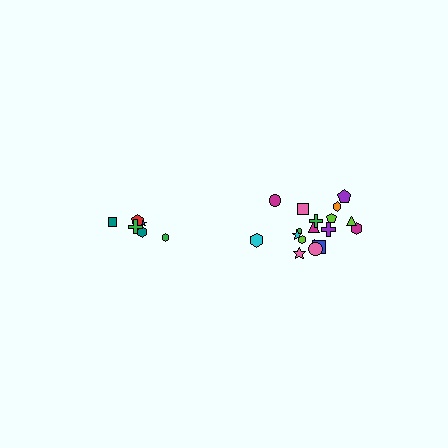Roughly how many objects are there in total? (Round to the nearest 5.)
Roughly 25 objects in total.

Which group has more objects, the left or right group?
The right group.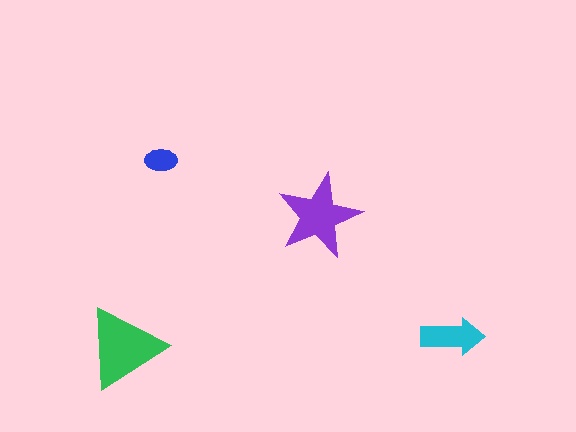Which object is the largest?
The green triangle.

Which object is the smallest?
The blue ellipse.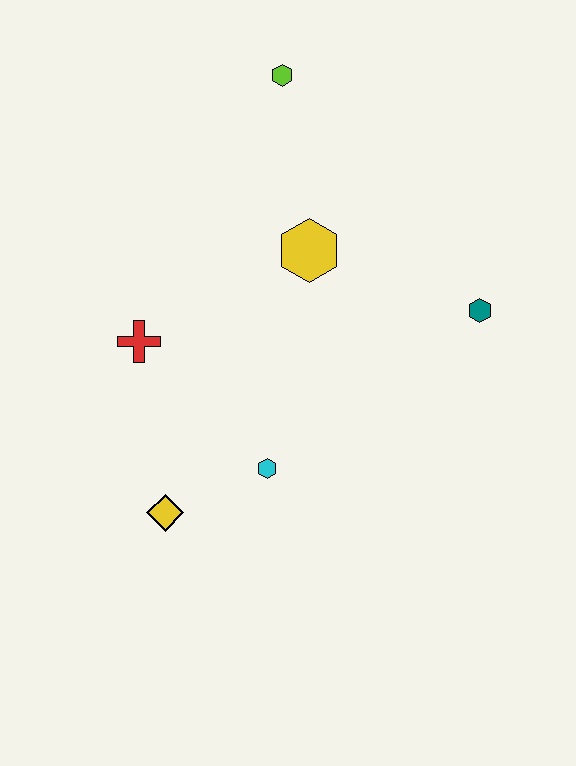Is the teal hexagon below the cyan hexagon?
No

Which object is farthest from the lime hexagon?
The yellow diamond is farthest from the lime hexagon.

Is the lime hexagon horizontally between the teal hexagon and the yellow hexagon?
No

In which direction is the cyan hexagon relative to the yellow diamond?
The cyan hexagon is to the right of the yellow diamond.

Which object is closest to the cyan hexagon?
The yellow diamond is closest to the cyan hexagon.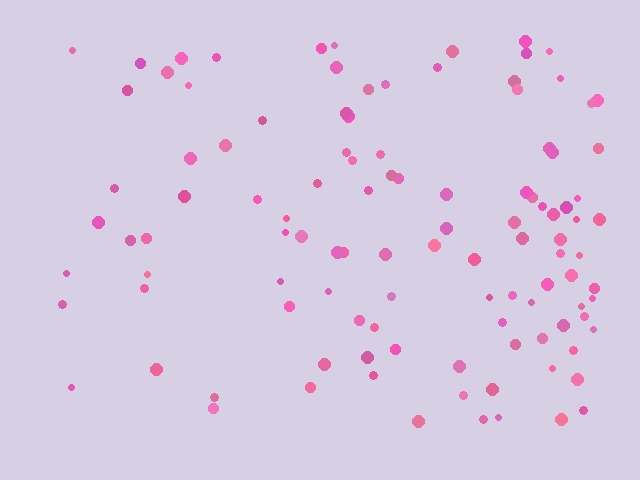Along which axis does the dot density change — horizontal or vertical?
Horizontal.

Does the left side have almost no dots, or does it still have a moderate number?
Still a moderate number, just noticeably fewer than the right.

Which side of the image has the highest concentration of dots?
The right.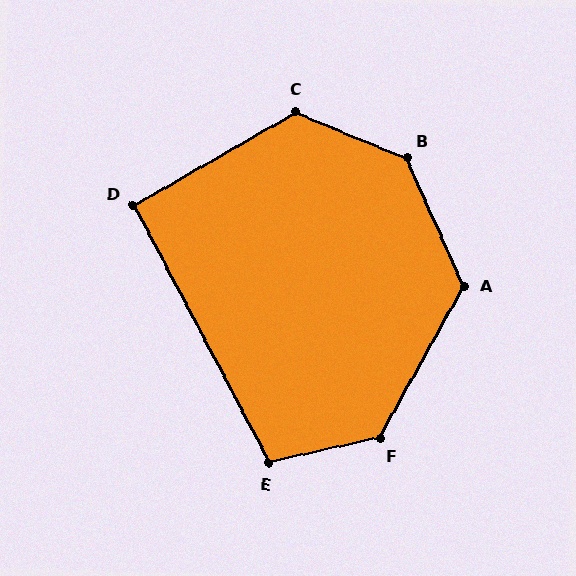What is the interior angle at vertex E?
Approximately 105 degrees (obtuse).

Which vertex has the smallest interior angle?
D, at approximately 92 degrees.